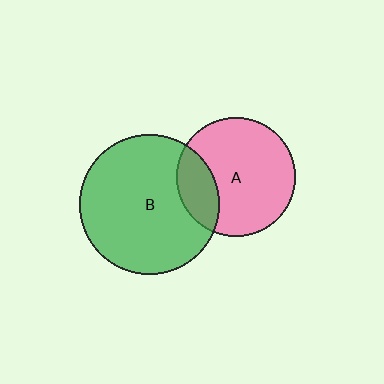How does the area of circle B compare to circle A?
Approximately 1.4 times.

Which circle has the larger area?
Circle B (green).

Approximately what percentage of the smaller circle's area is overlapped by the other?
Approximately 20%.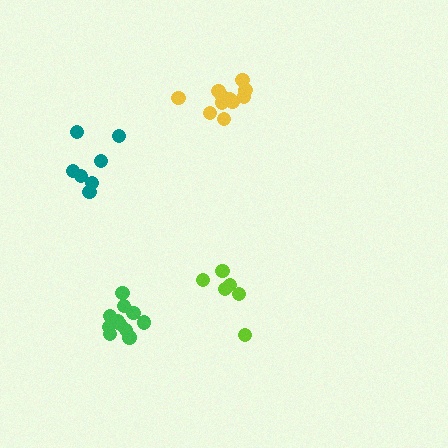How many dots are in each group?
Group 1: 11 dots, Group 2: 11 dots, Group 3: 6 dots, Group 4: 7 dots (35 total).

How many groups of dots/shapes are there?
There are 4 groups.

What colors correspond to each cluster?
The clusters are colored: green, yellow, lime, teal.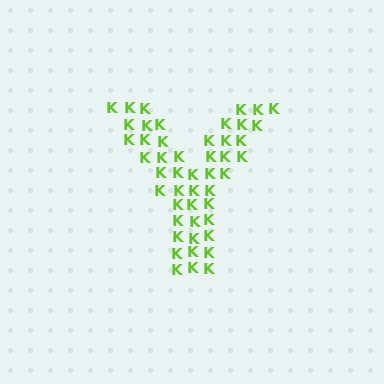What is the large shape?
The large shape is the letter Y.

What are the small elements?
The small elements are letter K's.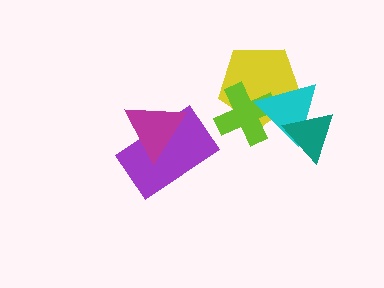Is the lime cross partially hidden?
Yes, it is partially covered by another shape.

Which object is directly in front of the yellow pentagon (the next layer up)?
The lime cross is directly in front of the yellow pentagon.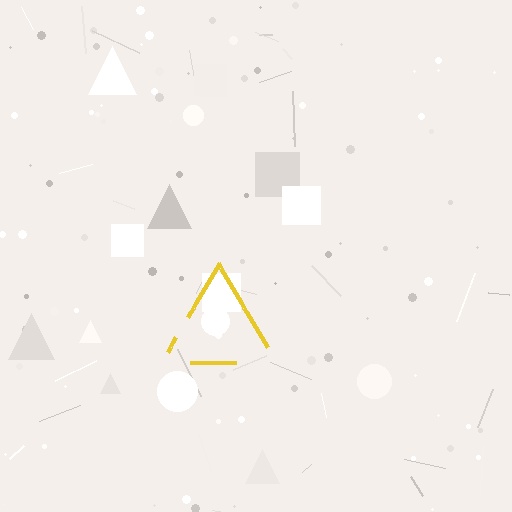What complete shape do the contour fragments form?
The contour fragments form a triangle.